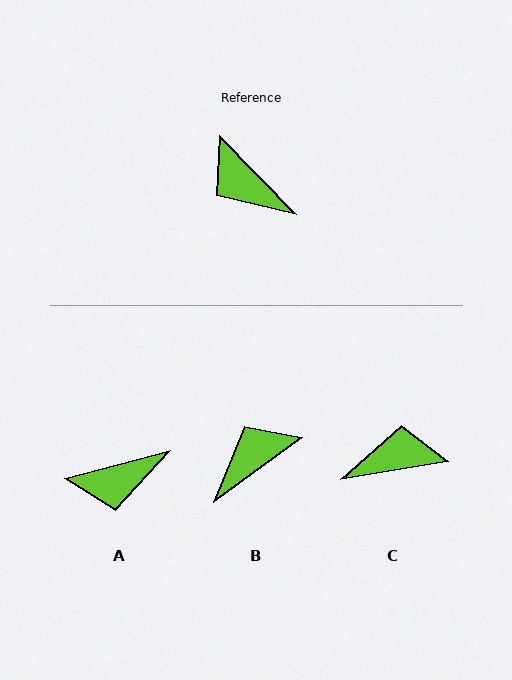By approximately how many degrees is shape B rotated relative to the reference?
Approximately 98 degrees clockwise.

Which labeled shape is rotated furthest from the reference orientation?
C, about 125 degrees away.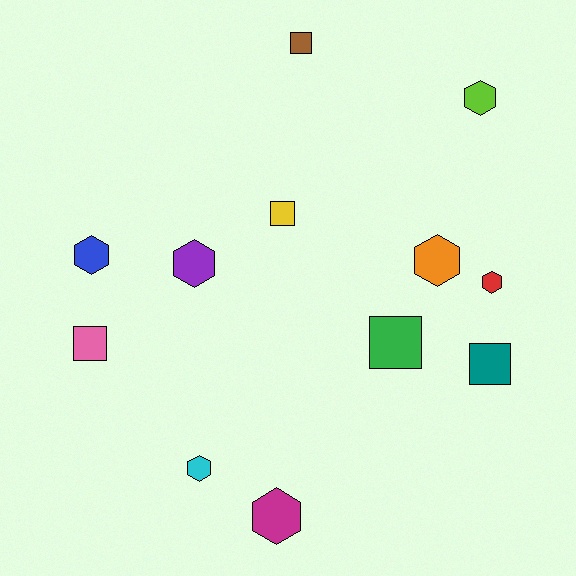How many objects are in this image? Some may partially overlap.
There are 12 objects.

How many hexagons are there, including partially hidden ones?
There are 7 hexagons.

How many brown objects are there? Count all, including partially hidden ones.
There is 1 brown object.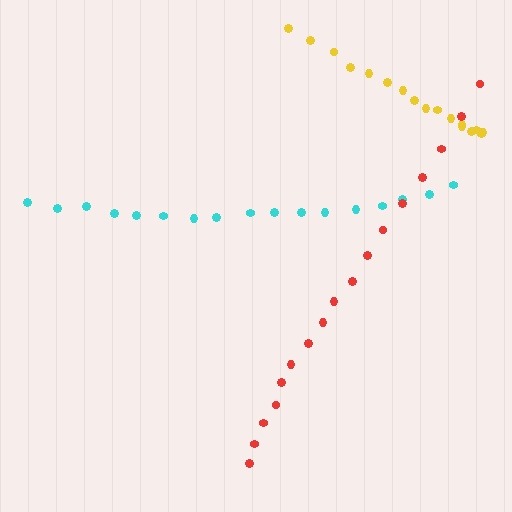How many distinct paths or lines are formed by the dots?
There are 3 distinct paths.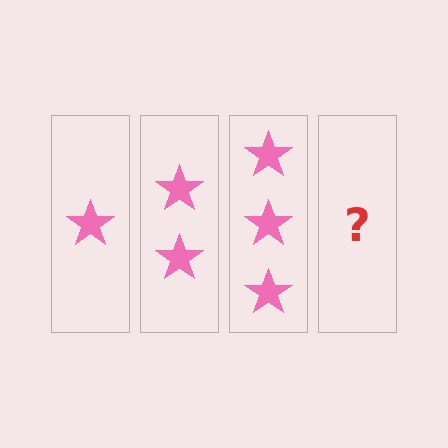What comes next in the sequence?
The next element should be 4 stars.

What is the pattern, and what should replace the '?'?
The pattern is that each step adds one more star. The '?' should be 4 stars.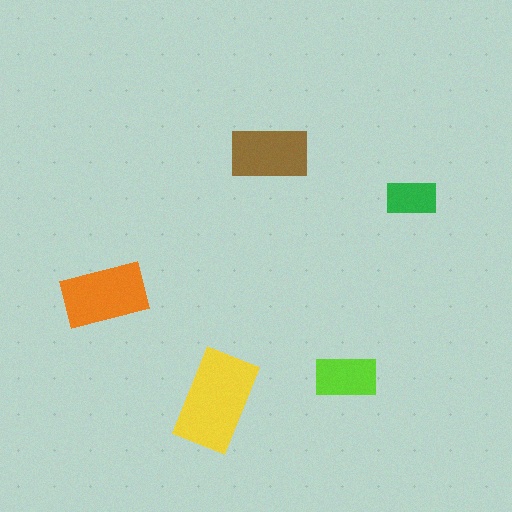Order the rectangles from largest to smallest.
the yellow one, the orange one, the brown one, the lime one, the green one.